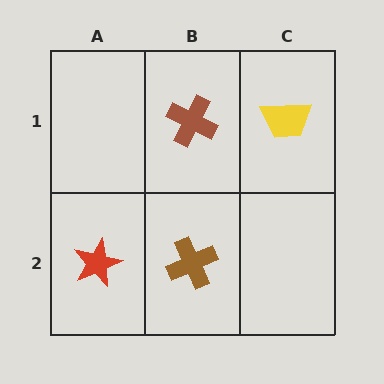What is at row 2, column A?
A red star.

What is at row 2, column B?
A brown cross.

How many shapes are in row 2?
2 shapes.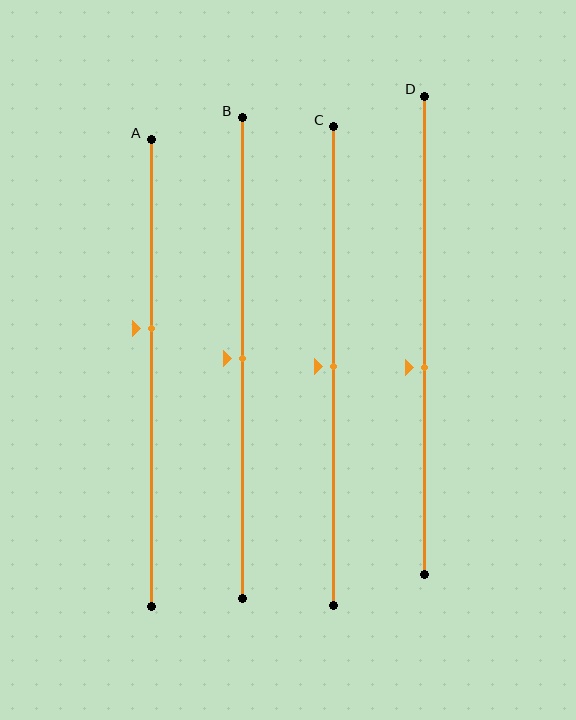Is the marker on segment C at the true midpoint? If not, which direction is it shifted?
Yes, the marker on segment C is at the true midpoint.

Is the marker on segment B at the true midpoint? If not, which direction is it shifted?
Yes, the marker on segment B is at the true midpoint.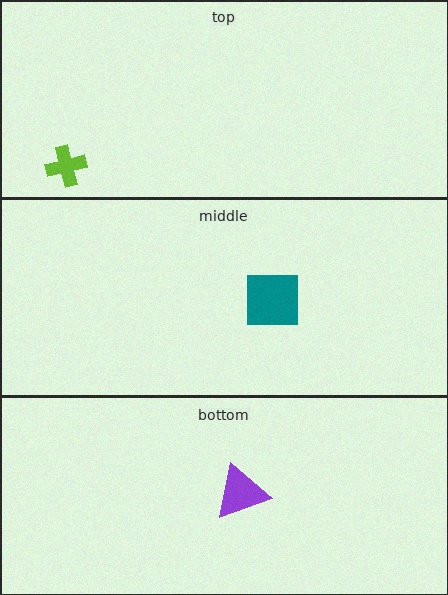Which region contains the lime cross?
The top region.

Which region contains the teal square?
The middle region.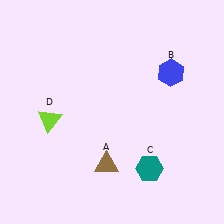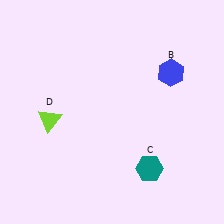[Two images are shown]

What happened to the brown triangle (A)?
The brown triangle (A) was removed in Image 2. It was in the bottom-left area of Image 1.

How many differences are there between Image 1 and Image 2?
There is 1 difference between the two images.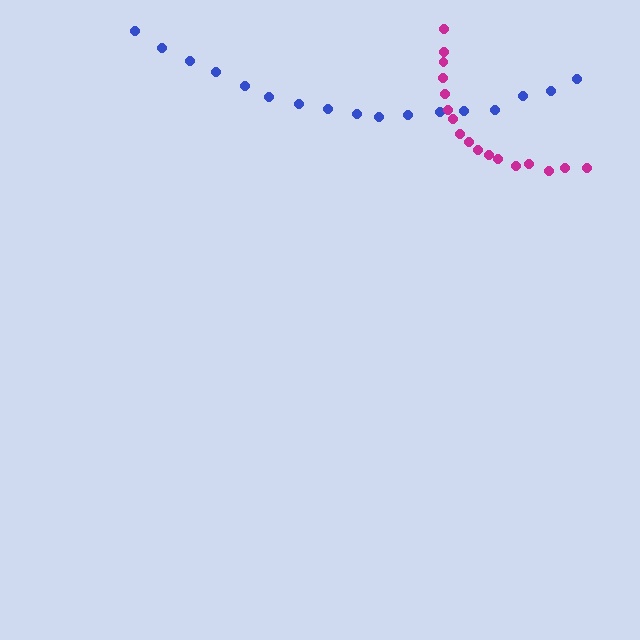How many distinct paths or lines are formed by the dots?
There are 2 distinct paths.